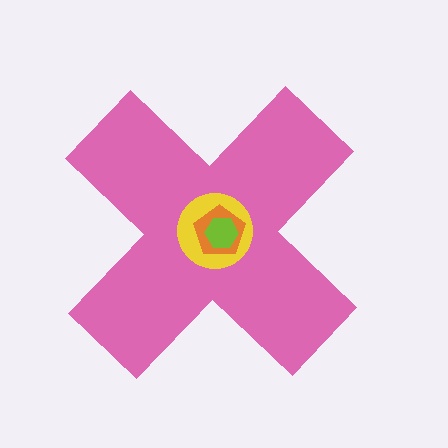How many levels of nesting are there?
4.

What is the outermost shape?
The pink cross.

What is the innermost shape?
The lime hexagon.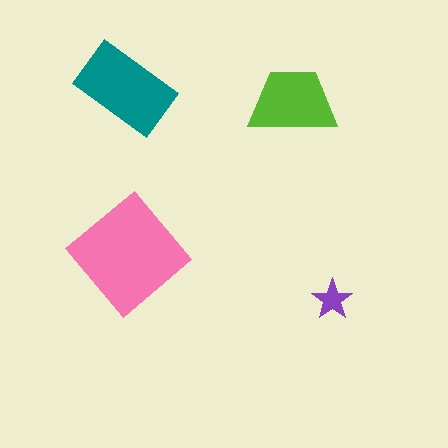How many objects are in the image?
There are 4 objects in the image.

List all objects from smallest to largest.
The purple star, the lime trapezoid, the teal rectangle, the pink diamond.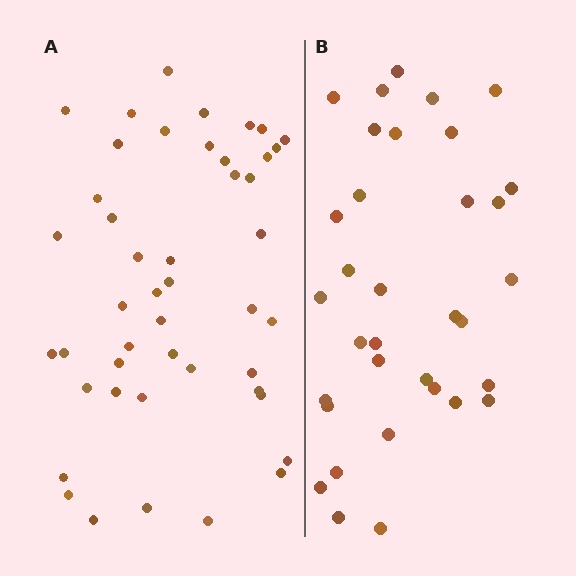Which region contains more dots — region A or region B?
Region A (the left region) has more dots.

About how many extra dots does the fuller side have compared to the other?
Region A has roughly 12 or so more dots than region B.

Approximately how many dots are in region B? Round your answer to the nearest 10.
About 30 dots. (The exact count is 34, which rounds to 30.)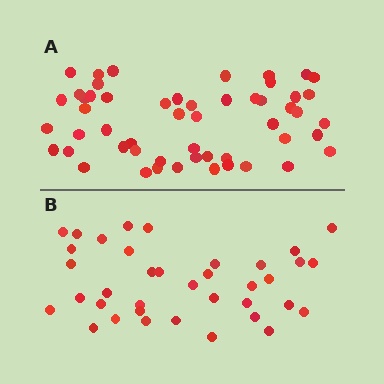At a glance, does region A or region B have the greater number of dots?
Region A (the top region) has more dots.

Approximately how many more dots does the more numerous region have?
Region A has approximately 15 more dots than region B.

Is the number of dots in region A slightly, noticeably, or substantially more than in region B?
Region A has noticeably more, but not dramatically so. The ratio is roughly 1.4 to 1.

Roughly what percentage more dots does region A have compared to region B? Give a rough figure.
About 45% more.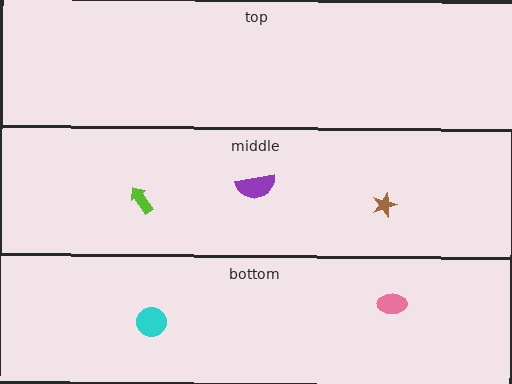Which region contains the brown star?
The middle region.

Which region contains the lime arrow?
The middle region.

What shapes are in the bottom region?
The cyan circle, the pink ellipse.